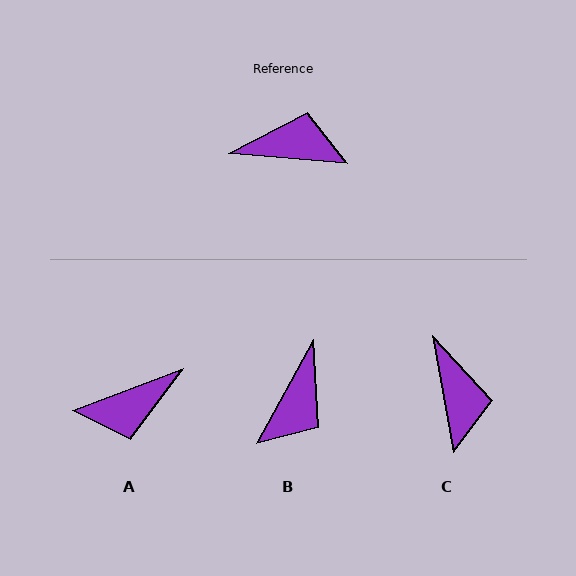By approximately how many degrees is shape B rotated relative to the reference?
Approximately 114 degrees clockwise.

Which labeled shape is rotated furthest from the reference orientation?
A, about 154 degrees away.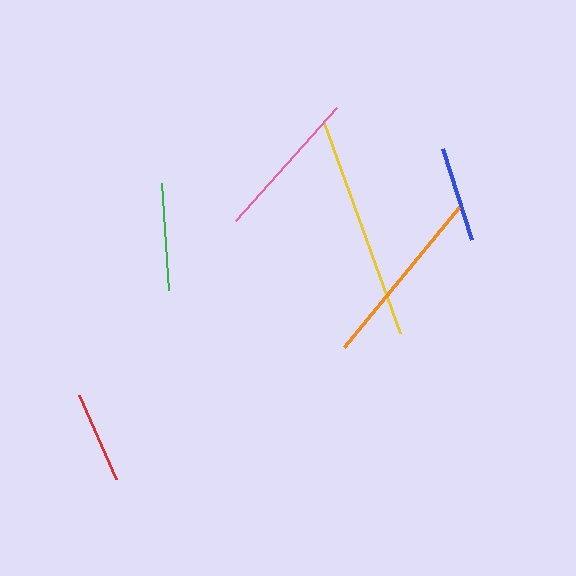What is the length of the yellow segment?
The yellow segment is approximately 223 pixels long.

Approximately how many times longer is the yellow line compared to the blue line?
The yellow line is approximately 2.3 times the length of the blue line.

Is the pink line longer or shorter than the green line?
The pink line is longer than the green line.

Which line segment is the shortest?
The red line is the shortest at approximately 92 pixels.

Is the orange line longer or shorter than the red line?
The orange line is longer than the red line.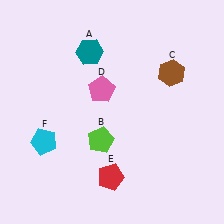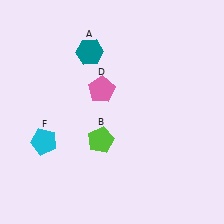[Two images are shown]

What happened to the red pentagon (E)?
The red pentagon (E) was removed in Image 2. It was in the bottom-left area of Image 1.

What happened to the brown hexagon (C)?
The brown hexagon (C) was removed in Image 2. It was in the top-right area of Image 1.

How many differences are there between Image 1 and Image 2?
There are 2 differences between the two images.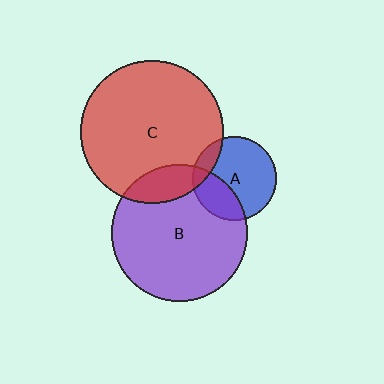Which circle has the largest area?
Circle C (red).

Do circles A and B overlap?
Yes.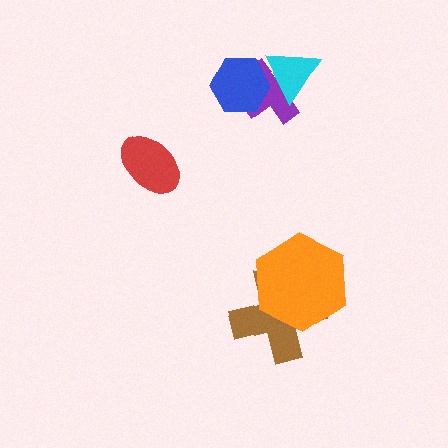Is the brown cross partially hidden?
Yes, it is partially covered by another shape.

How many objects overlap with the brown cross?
1 object overlaps with the brown cross.